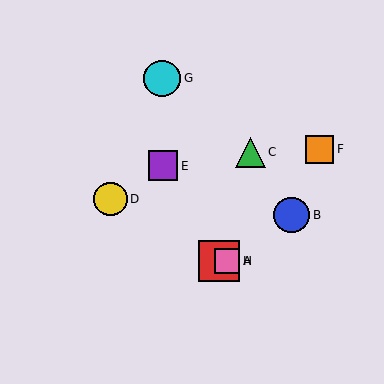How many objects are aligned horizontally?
2 objects (A, H) are aligned horizontally.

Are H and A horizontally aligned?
Yes, both are at y≈261.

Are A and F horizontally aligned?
No, A is at y≈261 and F is at y≈149.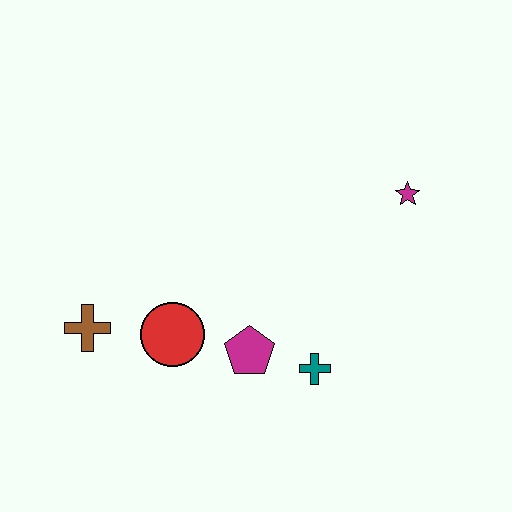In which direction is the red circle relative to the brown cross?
The red circle is to the right of the brown cross.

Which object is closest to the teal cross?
The magenta pentagon is closest to the teal cross.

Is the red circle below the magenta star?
Yes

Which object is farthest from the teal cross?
The brown cross is farthest from the teal cross.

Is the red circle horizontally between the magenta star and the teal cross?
No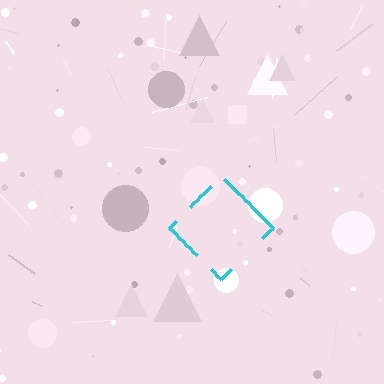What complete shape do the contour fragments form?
The contour fragments form a diamond.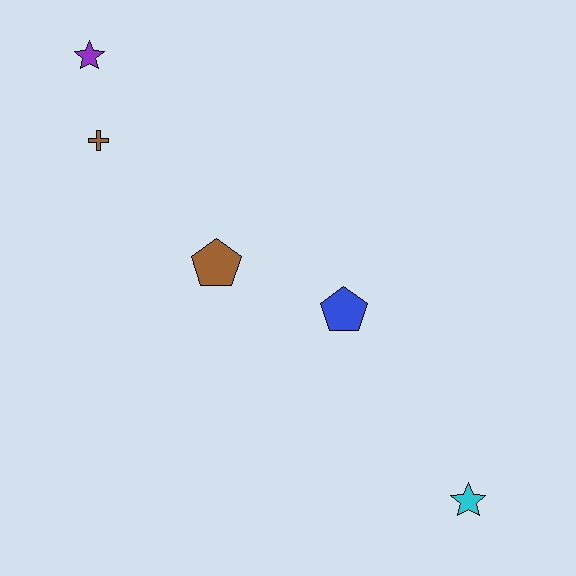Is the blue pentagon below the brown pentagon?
Yes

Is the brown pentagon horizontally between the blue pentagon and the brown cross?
Yes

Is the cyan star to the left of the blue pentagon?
No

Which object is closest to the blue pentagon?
The brown pentagon is closest to the blue pentagon.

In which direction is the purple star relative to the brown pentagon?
The purple star is above the brown pentagon.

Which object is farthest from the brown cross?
The cyan star is farthest from the brown cross.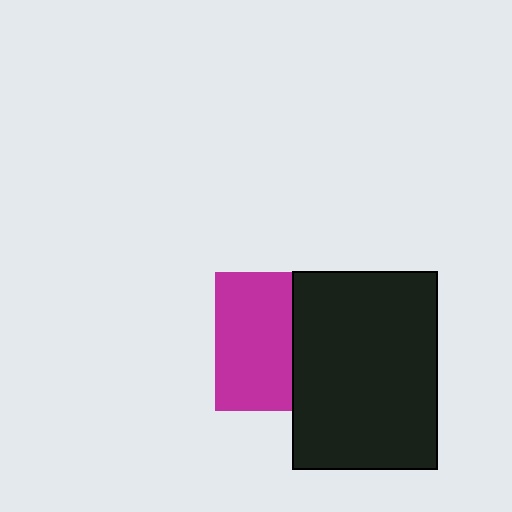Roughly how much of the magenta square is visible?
About half of it is visible (roughly 55%).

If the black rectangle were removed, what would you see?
You would see the complete magenta square.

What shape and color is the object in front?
The object in front is a black rectangle.